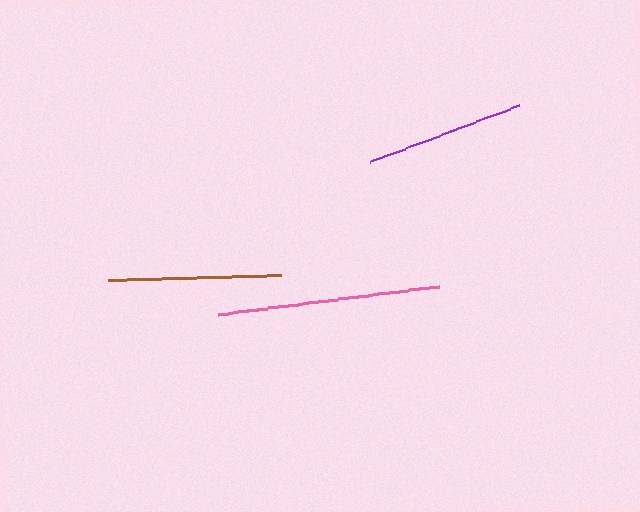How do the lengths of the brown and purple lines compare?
The brown and purple lines are approximately the same length.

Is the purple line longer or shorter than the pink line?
The pink line is longer than the purple line.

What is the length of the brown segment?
The brown segment is approximately 174 pixels long.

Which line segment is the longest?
The pink line is the longest at approximately 223 pixels.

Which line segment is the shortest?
The purple line is the shortest at approximately 158 pixels.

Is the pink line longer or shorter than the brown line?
The pink line is longer than the brown line.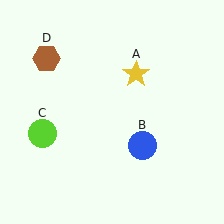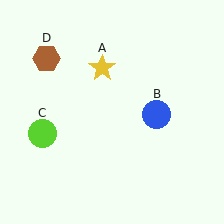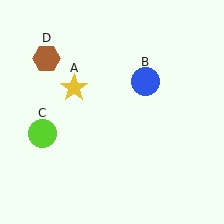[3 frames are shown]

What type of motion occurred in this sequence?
The yellow star (object A), blue circle (object B) rotated counterclockwise around the center of the scene.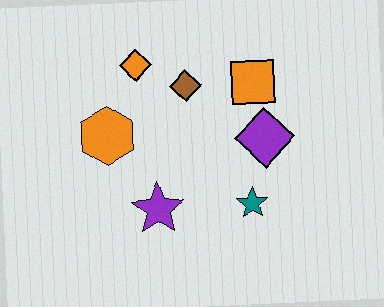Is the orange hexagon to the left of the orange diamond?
Yes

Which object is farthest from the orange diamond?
The teal star is farthest from the orange diamond.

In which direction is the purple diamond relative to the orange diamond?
The purple diamond is to the right of the orange diamond.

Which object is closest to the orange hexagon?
The orange diamond is closest to the orange hexagon.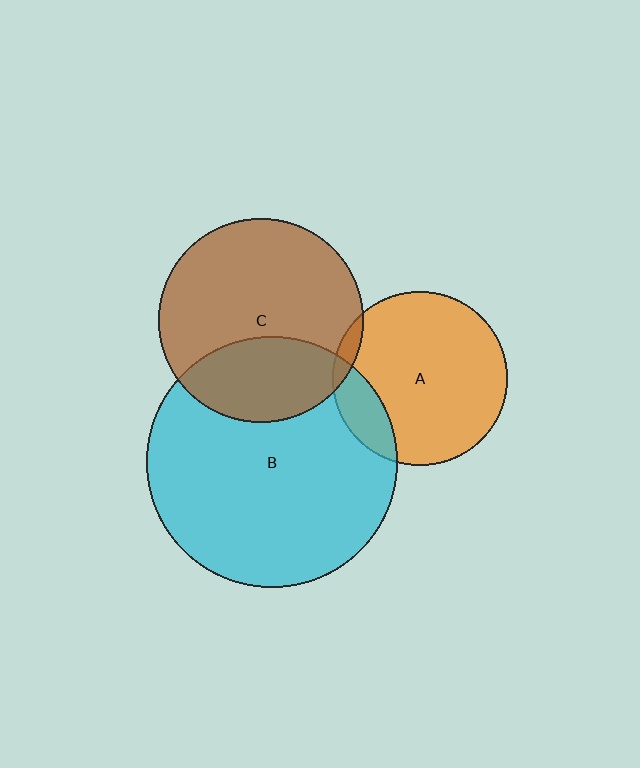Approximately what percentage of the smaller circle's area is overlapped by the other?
Approximately 30%.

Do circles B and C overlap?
Yes.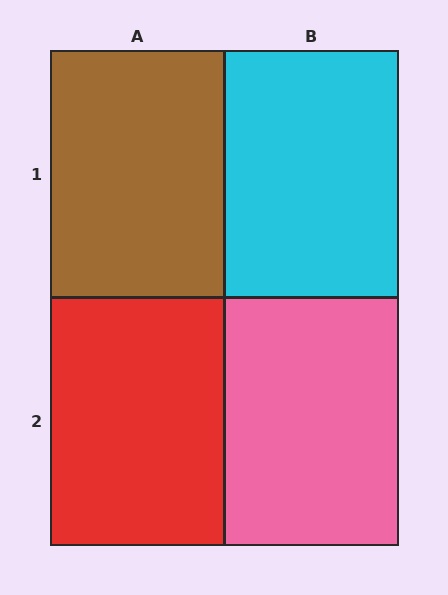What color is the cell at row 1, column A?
Brown.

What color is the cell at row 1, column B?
Cyan.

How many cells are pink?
1 cell is pink.